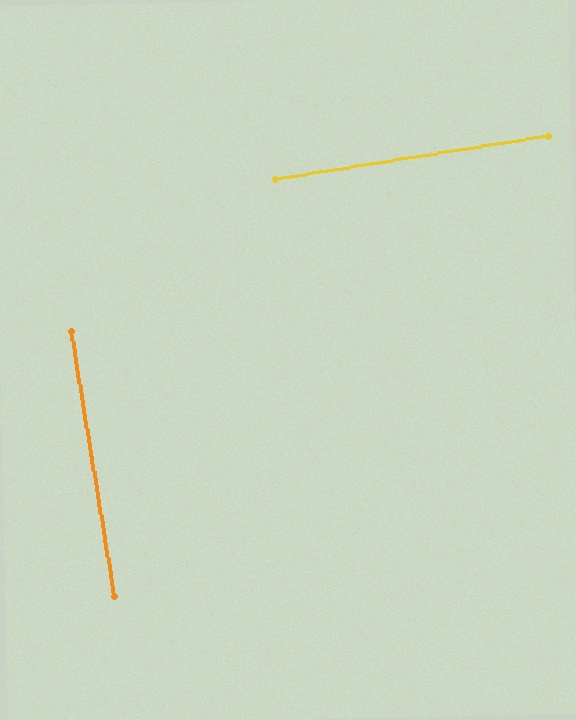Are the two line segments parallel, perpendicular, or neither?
Perpendicular — they meet at approximately 90°.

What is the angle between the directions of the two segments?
Approximately 90 degrees.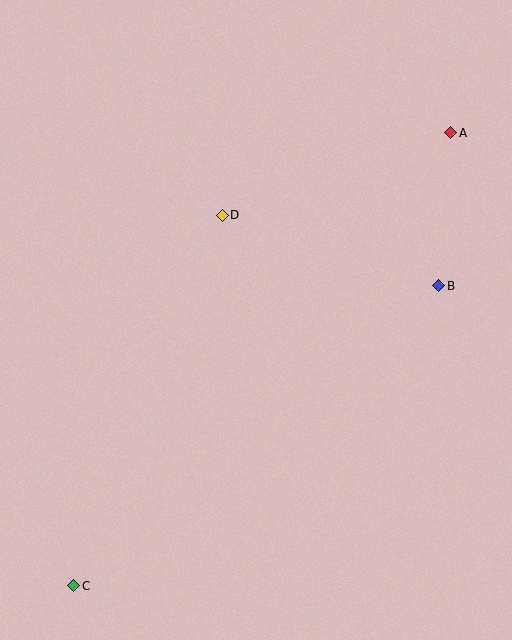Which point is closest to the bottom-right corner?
Point B is closest to the bottom-right corner.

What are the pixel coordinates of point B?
Point B is at (439, 286).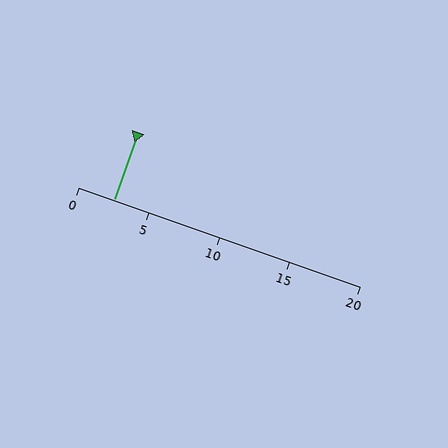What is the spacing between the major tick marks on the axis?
The major ticks are spaced 5 apart.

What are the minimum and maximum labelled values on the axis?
The axis runs from 0 to 20.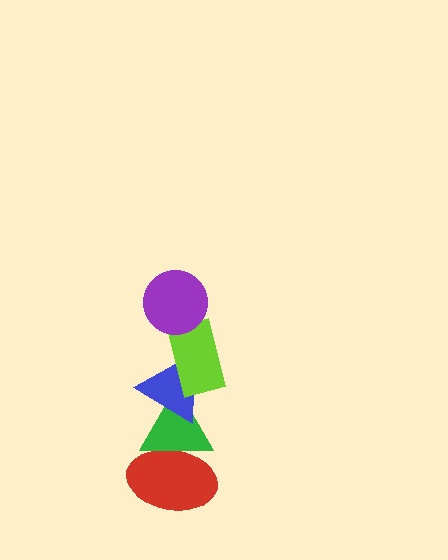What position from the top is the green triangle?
The green triangle is 4th from the top.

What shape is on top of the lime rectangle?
The purple circle is on top of the lime rectangle.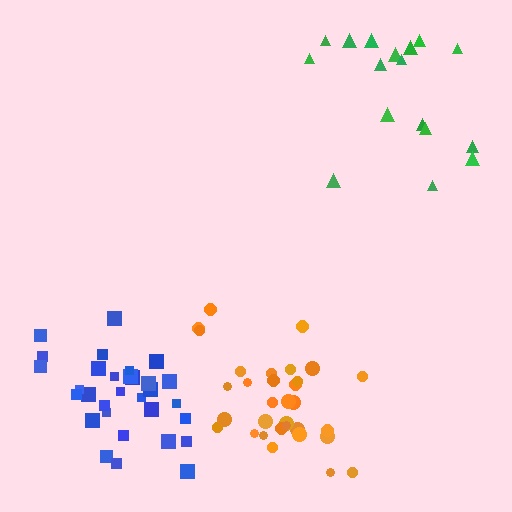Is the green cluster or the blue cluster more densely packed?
Blue.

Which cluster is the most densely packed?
Blue.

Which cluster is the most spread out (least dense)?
Green.